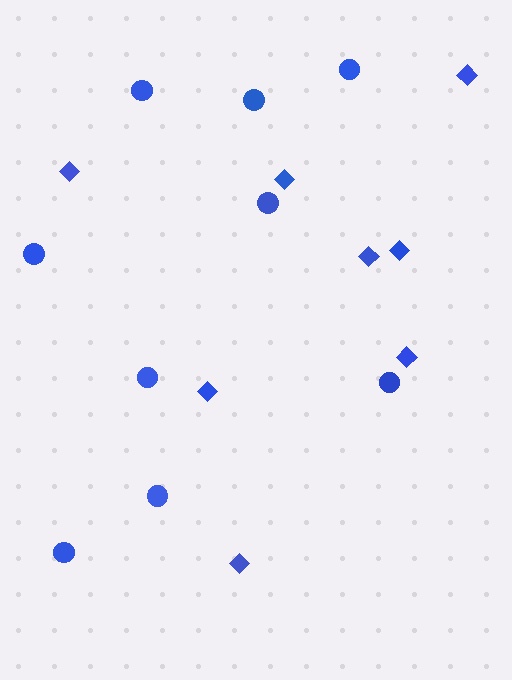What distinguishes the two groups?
There are 2 groups: one group of circles (9) and one group of diamonds (8).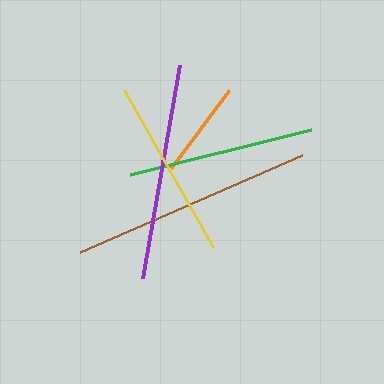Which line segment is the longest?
The brown line is the longest at approximately 242 pixels.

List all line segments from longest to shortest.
From longest to shortest: brown, purple, green, yellow, orange.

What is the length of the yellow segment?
The yellow segment is approximately 180 pixels long.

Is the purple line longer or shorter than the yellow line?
The purple line is longer than the yellow line.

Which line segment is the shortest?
The orange line is the shortest at approximately 98 pixels.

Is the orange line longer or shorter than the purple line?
The purple line is longer than the orange line.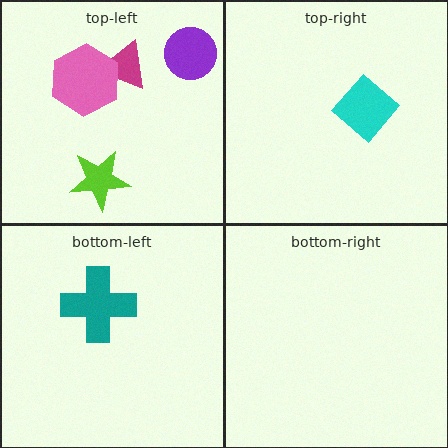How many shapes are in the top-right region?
1.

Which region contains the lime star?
The top-left region.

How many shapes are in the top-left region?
4.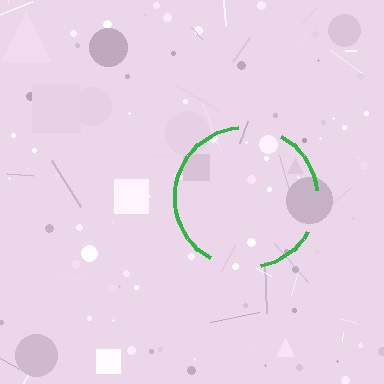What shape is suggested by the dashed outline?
The dashed outline suggests a circle.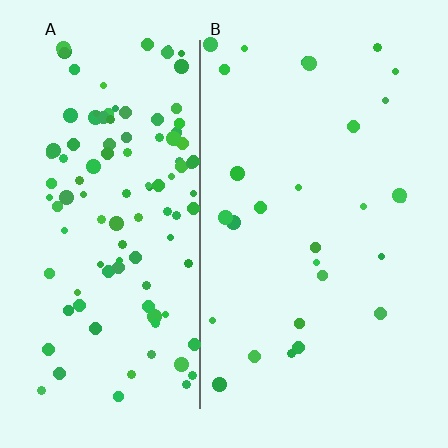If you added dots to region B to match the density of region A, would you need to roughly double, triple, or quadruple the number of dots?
Approximately quadruple.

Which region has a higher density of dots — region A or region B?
A (the left).